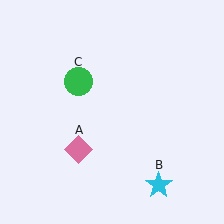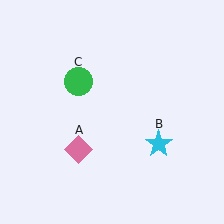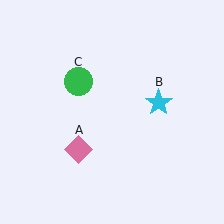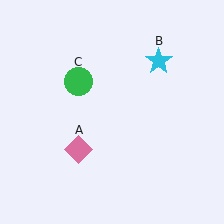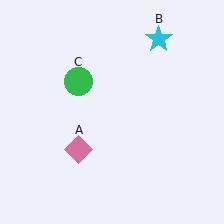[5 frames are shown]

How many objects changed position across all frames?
1 object changed position: cyan star (object B).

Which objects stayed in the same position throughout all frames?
Pink diamond (object A) and green circle (object C) remained stationary.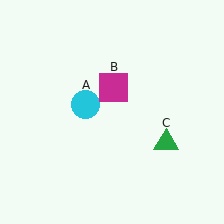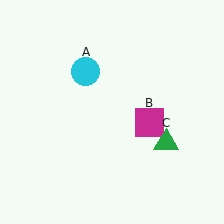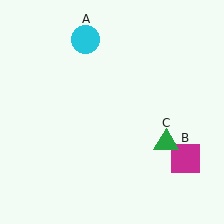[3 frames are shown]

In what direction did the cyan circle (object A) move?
The cyan circle (object A) moved up.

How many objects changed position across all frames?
2 objects changed position: cyan circle (object A), magenta square (object B).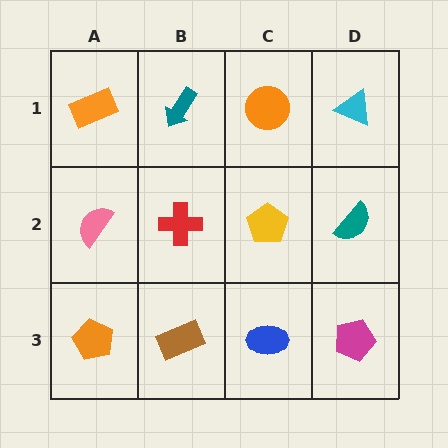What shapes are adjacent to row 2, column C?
An orange circle (row 1, column C), a blue ellipse (row 3, column C), a red cross (row 2, column B), a teal semicircle (row 2, column D).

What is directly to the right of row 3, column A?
A brown rectangle.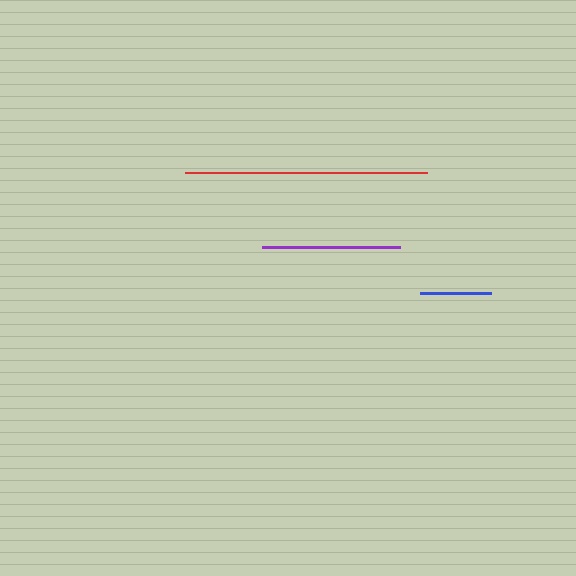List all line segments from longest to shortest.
From longest to shortest: red, purple, blue.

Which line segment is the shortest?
The blue line is the shortest at approximately 71 pixels.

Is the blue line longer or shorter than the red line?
The red line is longer than the blue line.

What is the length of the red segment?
The red segment is approximately 242 pixels long.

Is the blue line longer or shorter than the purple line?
The purple line is longer than the blue line.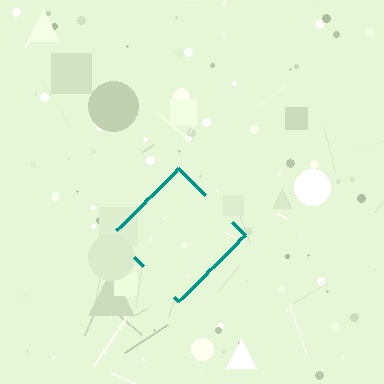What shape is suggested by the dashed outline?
The dashed outline suggests a diamond.